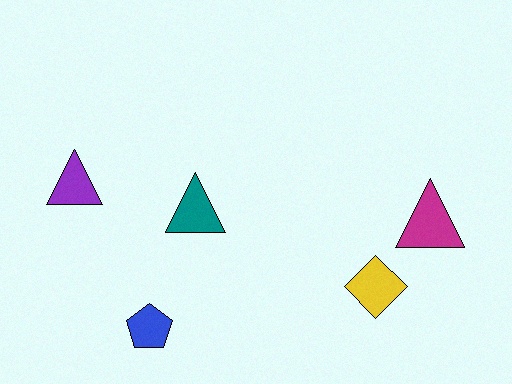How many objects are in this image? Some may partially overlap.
There are 5 objects.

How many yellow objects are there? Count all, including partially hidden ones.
There is 1 yellow object.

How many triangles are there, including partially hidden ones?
There are 3 triangles.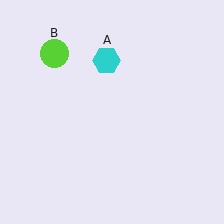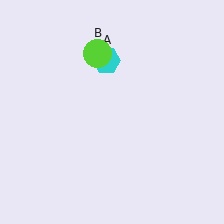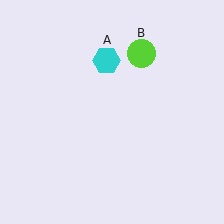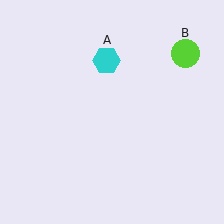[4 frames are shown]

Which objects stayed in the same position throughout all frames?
Cyan hexagon (object A) remained stationary.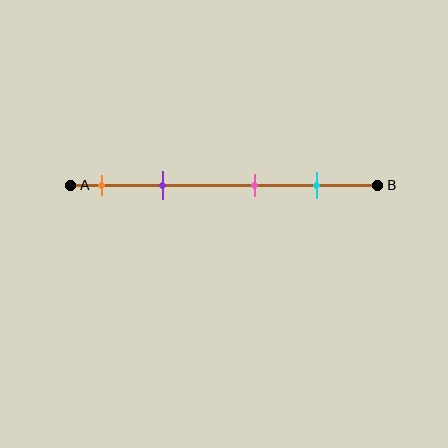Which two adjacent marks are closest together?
The orange and purple marks are the closest adjacent pair.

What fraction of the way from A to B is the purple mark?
The purple mark is approximately 30% (0.3) of the way from A to B.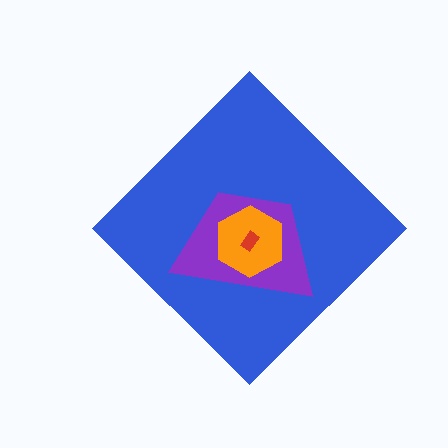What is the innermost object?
The red rectangle.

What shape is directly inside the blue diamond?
The purple trapezoid.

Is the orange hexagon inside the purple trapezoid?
Yes.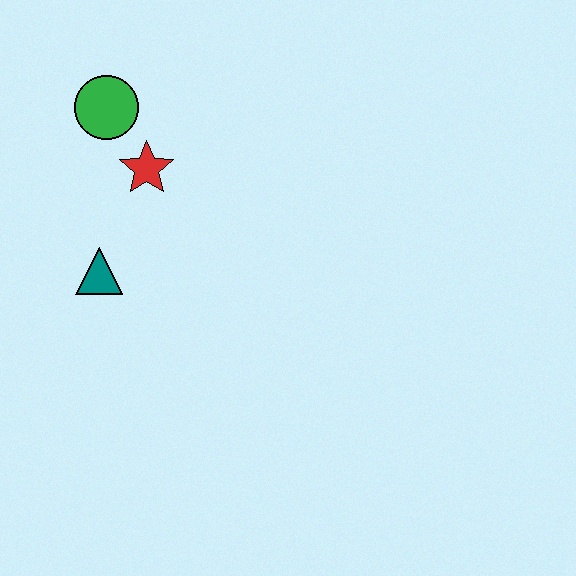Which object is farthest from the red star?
The teal triangle is farthest from the red star.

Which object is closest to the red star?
The green circle is closest to the red star.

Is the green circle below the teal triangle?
No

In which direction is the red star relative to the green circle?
The red star is below the green circle.